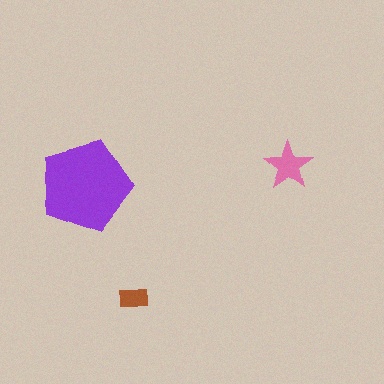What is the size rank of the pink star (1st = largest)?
2nd.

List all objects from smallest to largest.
The brown rectangle, the pink star, the purple pentagon.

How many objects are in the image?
There are 3 objects in the image.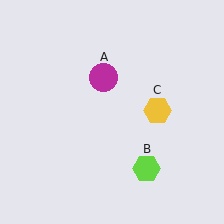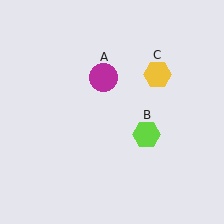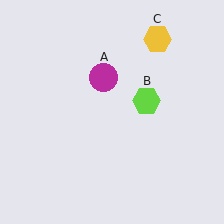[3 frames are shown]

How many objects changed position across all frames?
2 objects changed position: lime hexagon (object B), yellow hexagon (object C).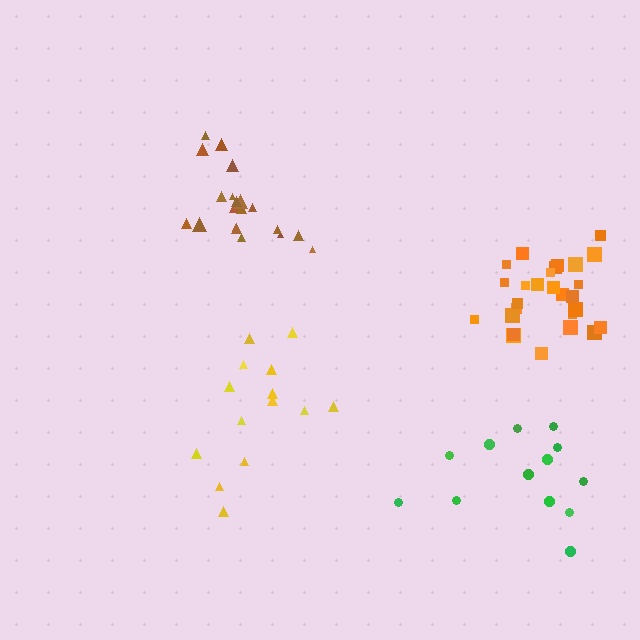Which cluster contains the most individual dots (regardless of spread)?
Orange (27).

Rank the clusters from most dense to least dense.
orange, brown, green, yellow.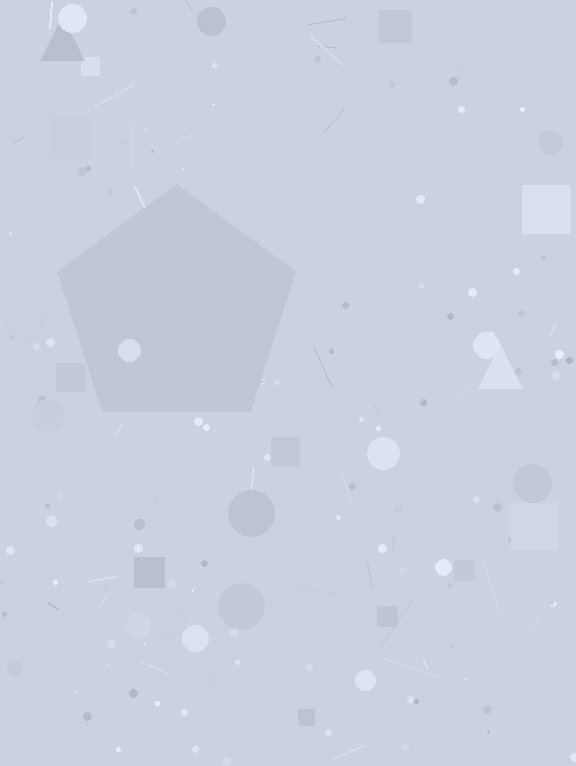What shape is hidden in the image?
A pentagon is hidden in the image.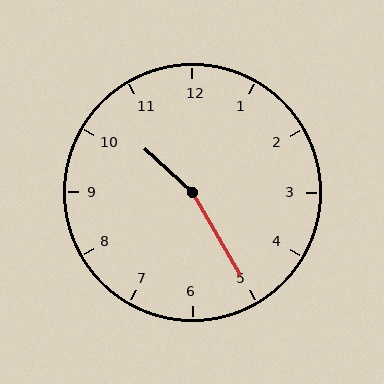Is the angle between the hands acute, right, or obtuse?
It is obtuse.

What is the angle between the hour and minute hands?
Approximately 162 degrees.